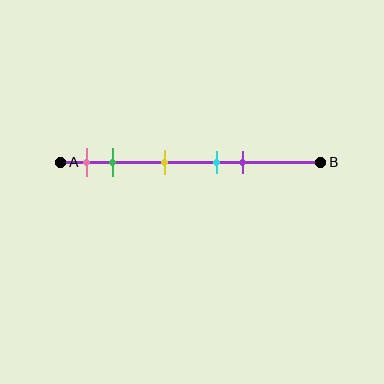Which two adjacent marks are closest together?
The cyan and purple marks are the closest adjacent pair.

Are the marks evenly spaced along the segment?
No, the marks are not evenly spaced.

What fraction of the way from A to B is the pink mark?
The pink mark is approximately 10% (0.1) of the way from A to B.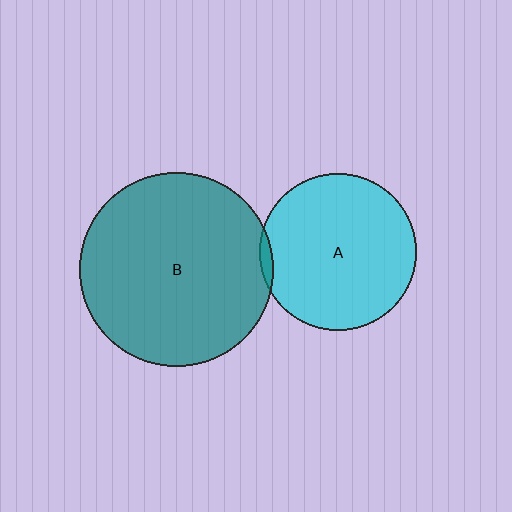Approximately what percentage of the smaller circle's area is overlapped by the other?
Approximately 5%.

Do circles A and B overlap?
Yes.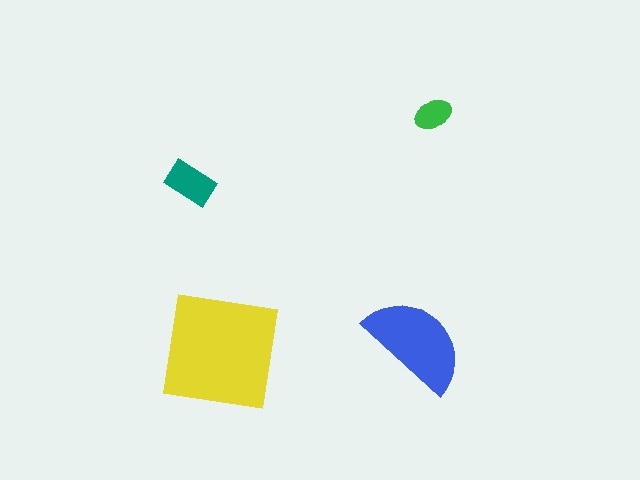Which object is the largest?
The yellow square.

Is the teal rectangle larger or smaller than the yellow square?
Smaller.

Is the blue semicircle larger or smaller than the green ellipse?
Larger.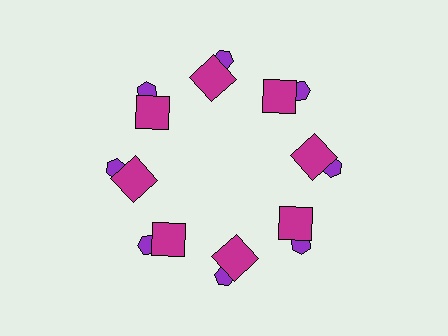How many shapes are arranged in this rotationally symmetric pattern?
There are 16 shapes, arranged in 8 groups of 2.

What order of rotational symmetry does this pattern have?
This pattern has 8-fold rotational symmetry.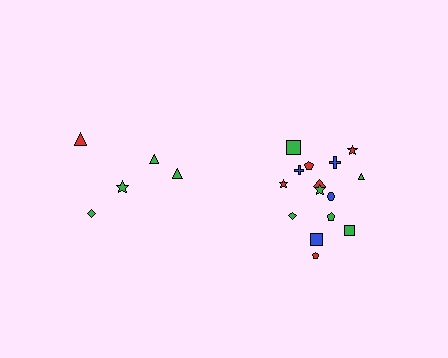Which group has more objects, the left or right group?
The right group.